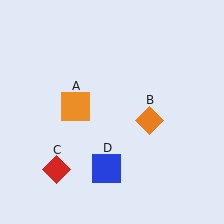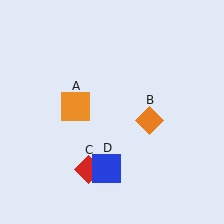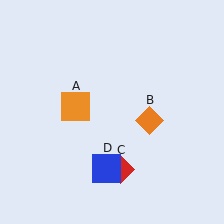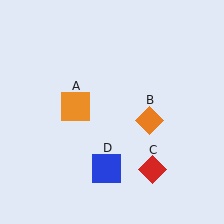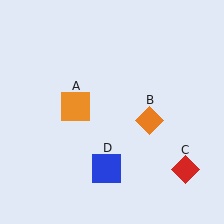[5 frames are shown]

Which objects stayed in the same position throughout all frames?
Orange square (object A) and orange diamond (object B) and blue square (object D) remained stationary.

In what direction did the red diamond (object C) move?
The red diamond (object C) moved right.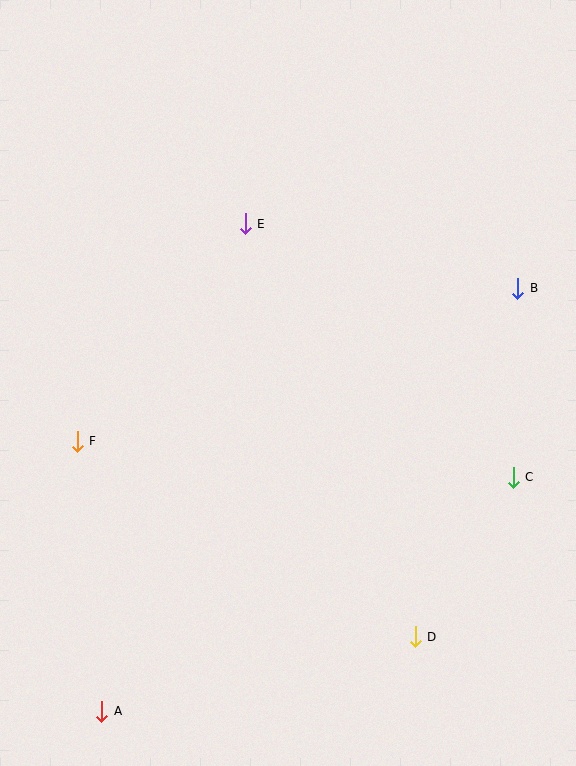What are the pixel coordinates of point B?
Point B is at (518, 288).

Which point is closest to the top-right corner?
Point B is closest to the top-right corner.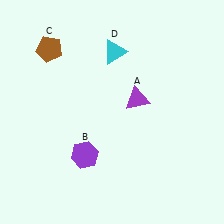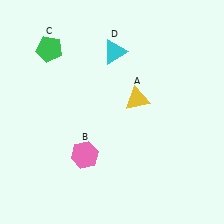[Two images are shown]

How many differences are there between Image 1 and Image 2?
There are 3 differences between the two images.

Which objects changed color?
A changed from purple to yellow. B changed from purple to pink. C changed from brown to green.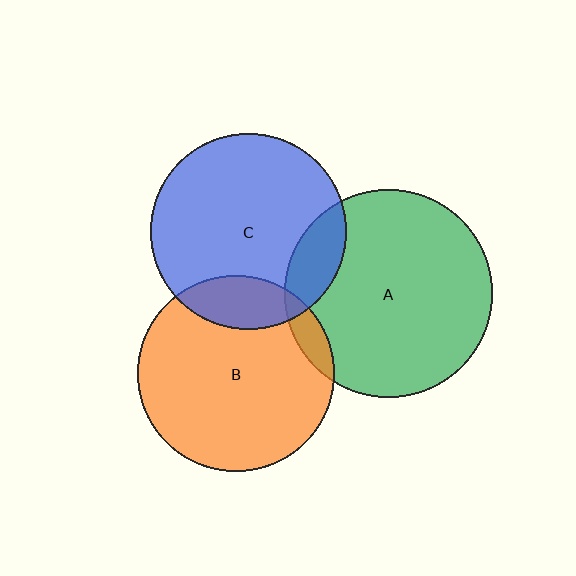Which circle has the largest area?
Circle A (green).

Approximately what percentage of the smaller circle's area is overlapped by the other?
Approximately 15%.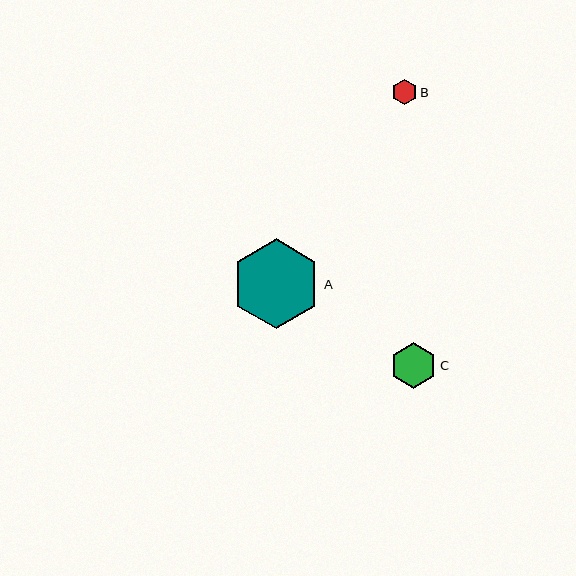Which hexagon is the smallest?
Hexagon B is the smallest with a size of approximately 25 pixels.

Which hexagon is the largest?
Hexagon A is the largest with a size of approximately 90 pixels.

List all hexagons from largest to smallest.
From largest to smallest: A, C, B.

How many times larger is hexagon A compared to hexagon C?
Hexagon A is approximately 2.0 times the size of hexagon C.